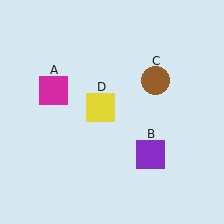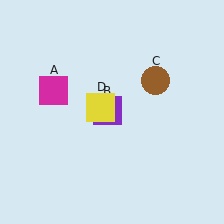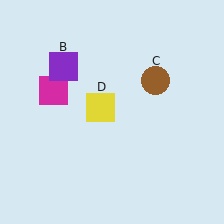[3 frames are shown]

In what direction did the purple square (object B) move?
The purple square (object B) moved up and to the left.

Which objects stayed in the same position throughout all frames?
Magenta square (object A) and brown circle (object C) and yellow square (object D) remained stationary.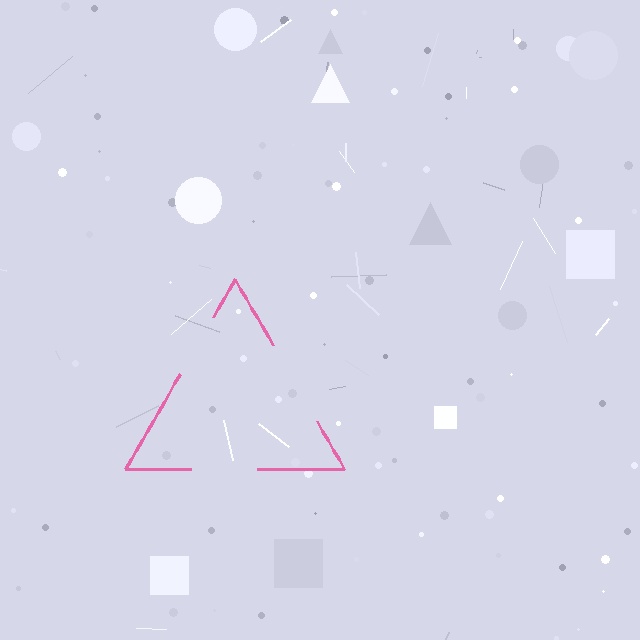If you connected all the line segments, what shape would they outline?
They would outline a triangle.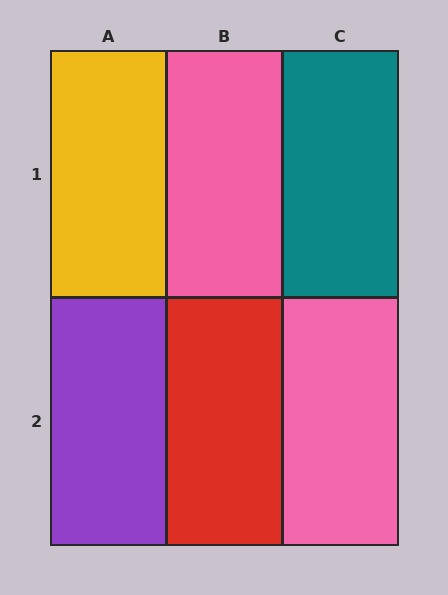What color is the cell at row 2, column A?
Purple.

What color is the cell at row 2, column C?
Pink.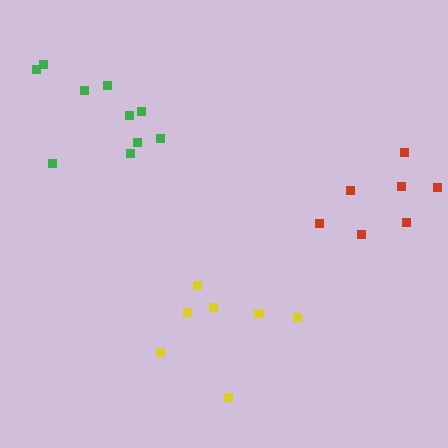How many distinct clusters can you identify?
There are 3 distinct clusters.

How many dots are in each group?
Group 1: 10 dots, Group 2: 7 dots, Group 3: 7 dots (24 total).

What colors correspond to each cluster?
The clusters are colored: green, red, yellow.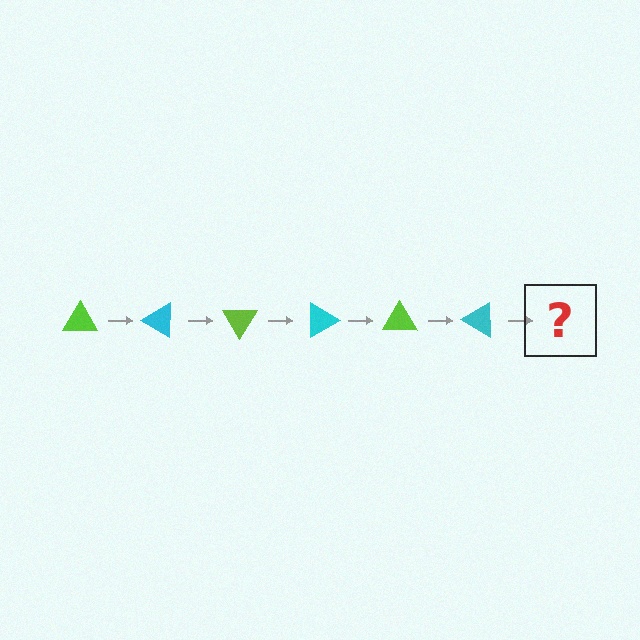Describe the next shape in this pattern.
It should be a lime triangle, rotated 180 degrees from the start.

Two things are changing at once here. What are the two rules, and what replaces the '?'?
The two rules are that it rotates 30 degrees each step and the color cycles through lime and cyan. The '?' should be a lime triangle, rotated 180 degrees from the start.